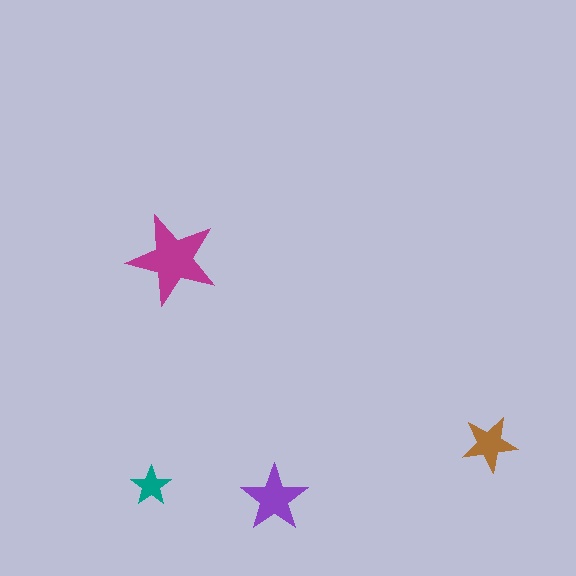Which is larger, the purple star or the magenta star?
The magenta one.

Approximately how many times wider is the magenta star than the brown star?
About 1.5 times wider.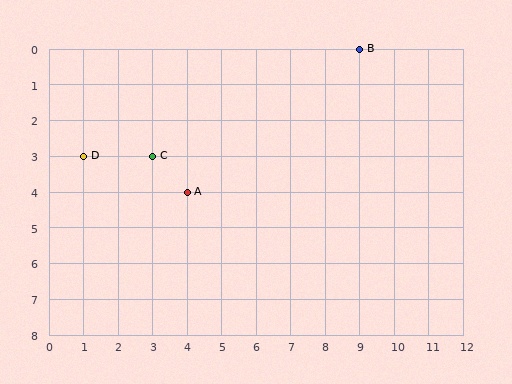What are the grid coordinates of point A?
Point A is at grid coordinates (4, 4).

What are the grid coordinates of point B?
Point B is at grid coordinates (9, 0).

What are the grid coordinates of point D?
Point D is at grid coordinates (1, 3).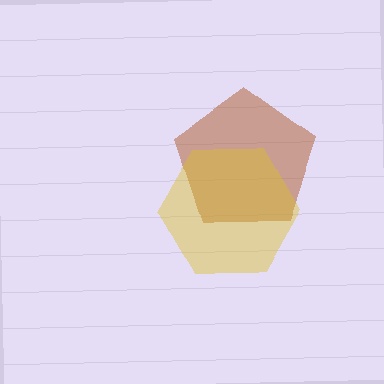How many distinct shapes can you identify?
There are 2 distinct shapes: a brown pentagon, a yellow hexagon.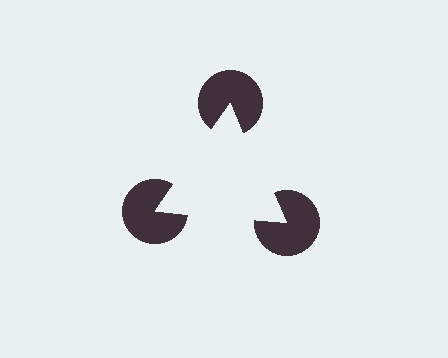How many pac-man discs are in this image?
There are 3 — one at each vertex of the illusory triangle.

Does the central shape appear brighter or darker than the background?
It typically appears slightly brighter than the background, even though no actual brightness change is drawn.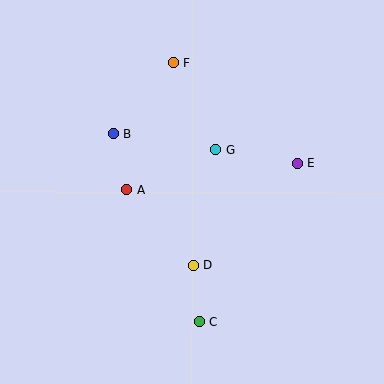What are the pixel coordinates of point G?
Point G is at (216, 150).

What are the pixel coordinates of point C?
Point C is at (199, 322).